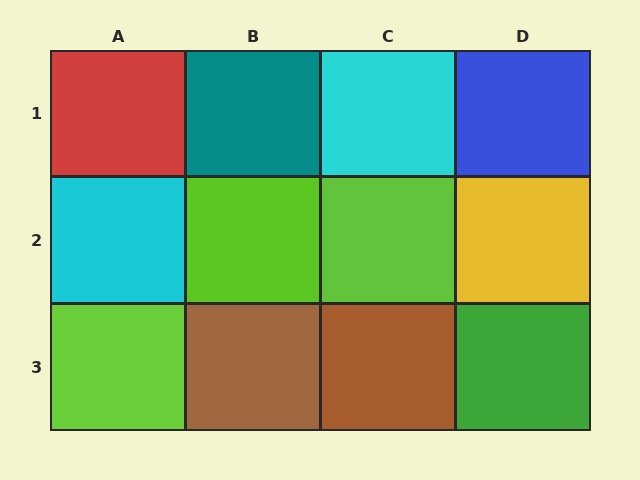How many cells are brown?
2 cells are brown.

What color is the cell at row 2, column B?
Lime.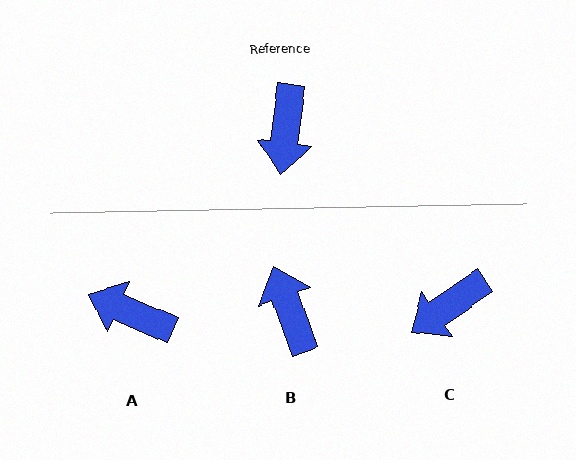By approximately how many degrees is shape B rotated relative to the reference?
Approximately 153 degrees clockwise.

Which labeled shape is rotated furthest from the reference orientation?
B, about 153 degrees away.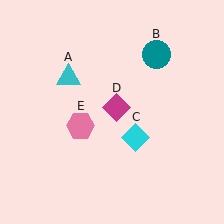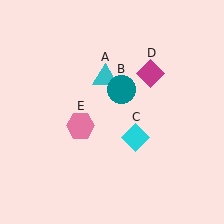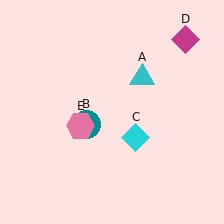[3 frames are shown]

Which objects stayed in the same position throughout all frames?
Cyan diamond (object C) and pink hexagon (object E) remained stationary.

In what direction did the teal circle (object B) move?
The teal circle (object B) moved down and to the left.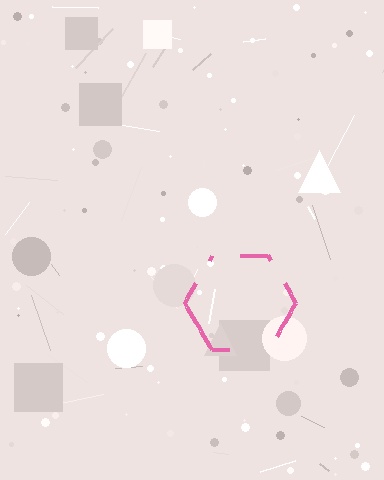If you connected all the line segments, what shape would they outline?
They would outline a hexagon.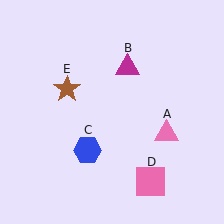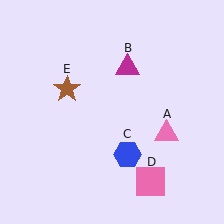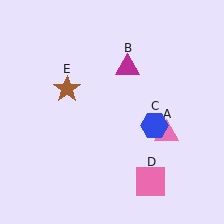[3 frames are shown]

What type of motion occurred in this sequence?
The blue hexagon (object C) rotated counterclockwise around the center of the scene.